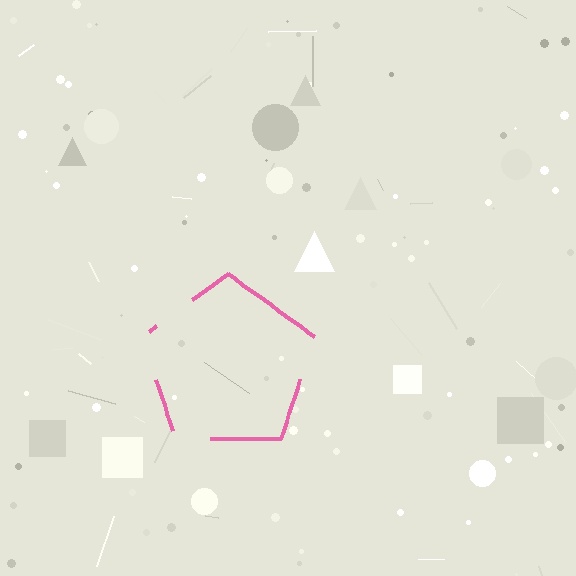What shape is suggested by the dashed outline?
The dashed outline suggests a pentagon.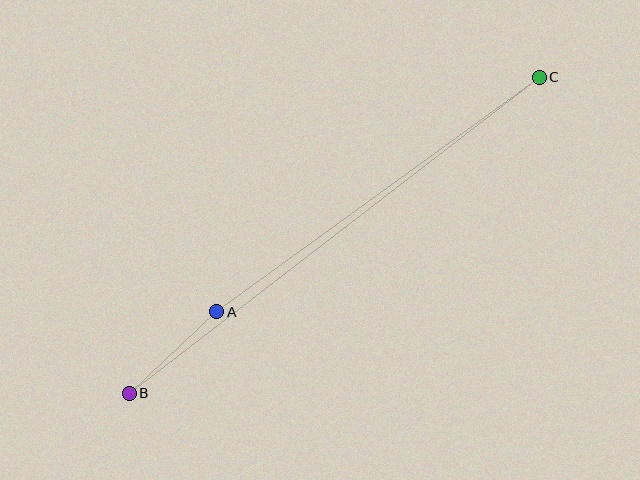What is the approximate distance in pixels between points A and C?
The distance between A and C is approximately 399 pixels.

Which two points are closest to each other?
Points A and B are closest to each other.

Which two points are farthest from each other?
Points B and C are farthest from each other.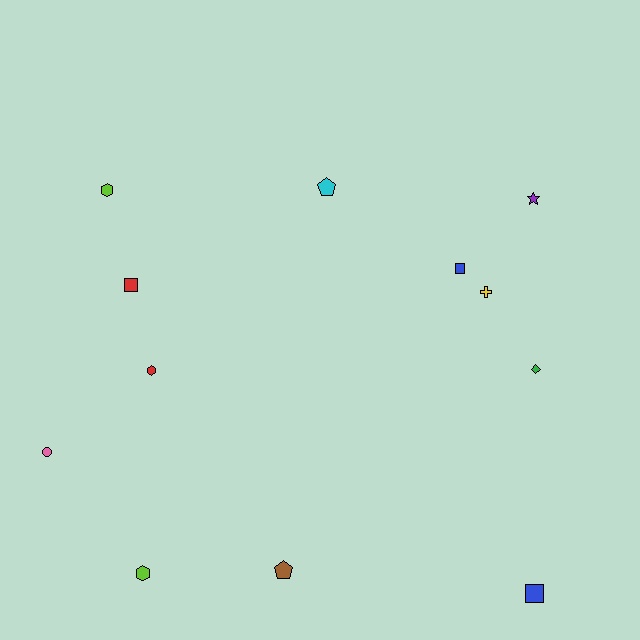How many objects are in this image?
There are 12 objects.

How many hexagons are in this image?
There are 3 hexagons.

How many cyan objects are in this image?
There is 1 cyan object.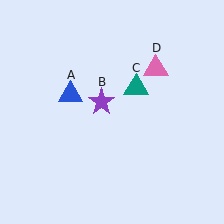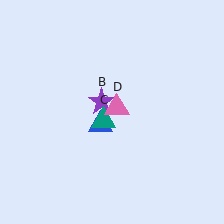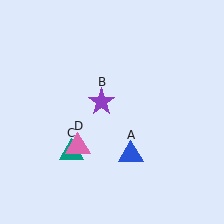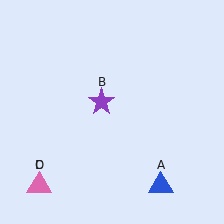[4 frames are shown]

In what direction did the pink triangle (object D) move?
The pink triangle (object D) moved down and to the left.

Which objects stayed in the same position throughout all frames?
Purple star (object B) remained stationary.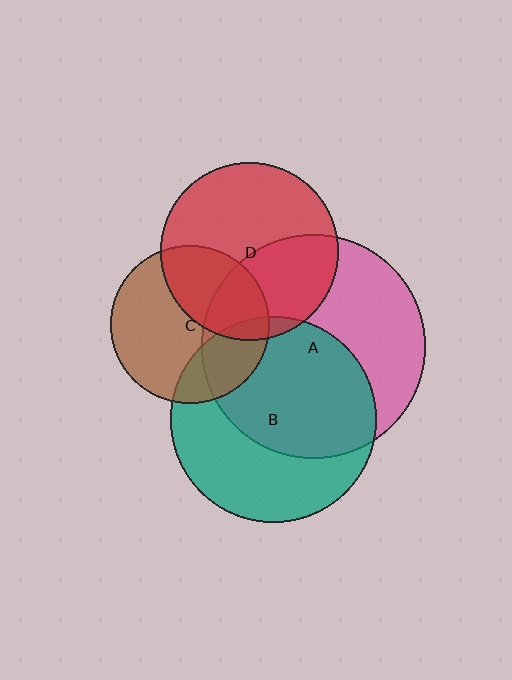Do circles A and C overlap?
Yes.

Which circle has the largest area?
Circle A (pink).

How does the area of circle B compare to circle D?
Approximately 1.3 times.